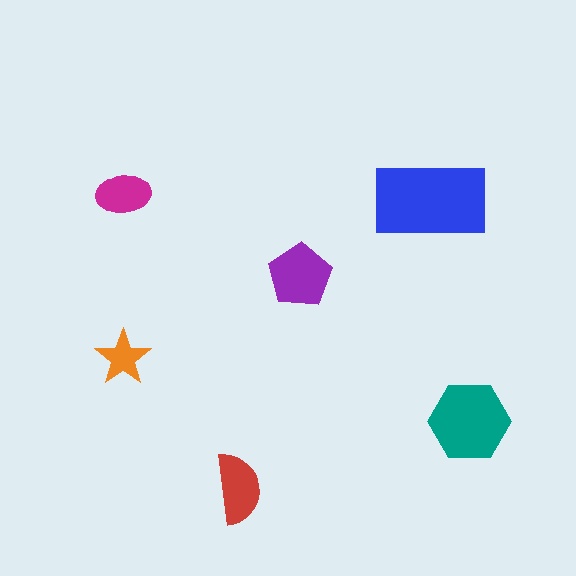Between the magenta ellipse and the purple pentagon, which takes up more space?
The purple pentagon.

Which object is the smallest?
The orange star.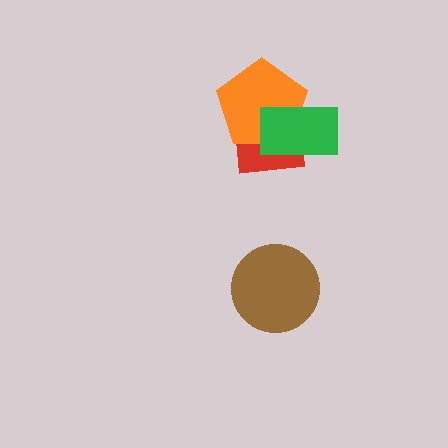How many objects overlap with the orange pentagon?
2 objects overlap with the orange pentagon.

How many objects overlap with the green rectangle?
2 objects overlap with the green rectangle.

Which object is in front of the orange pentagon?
The green rectangle is in front of the orange pentagon.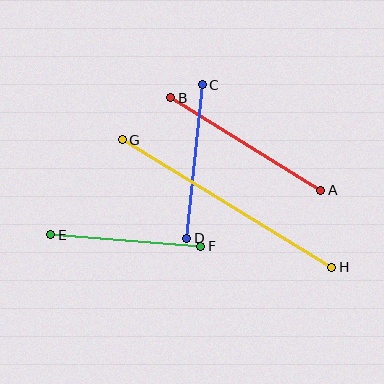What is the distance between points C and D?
The distance is approximately 154 pixels.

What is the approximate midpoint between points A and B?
The midpoint is at approximately (246, 144) pixels.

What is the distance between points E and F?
The distance is approximately 150 pixels.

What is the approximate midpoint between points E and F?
The midpoint is at approximately (126, 241) pixels.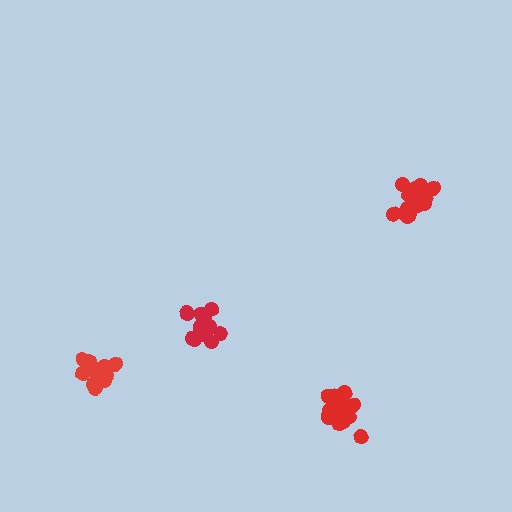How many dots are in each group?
Group 1: 20 dots, Group 2: 20 dots, Group 3: 14 dots, Group 4: 16 dots (70 total).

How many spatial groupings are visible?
There are 4 spatial groupings.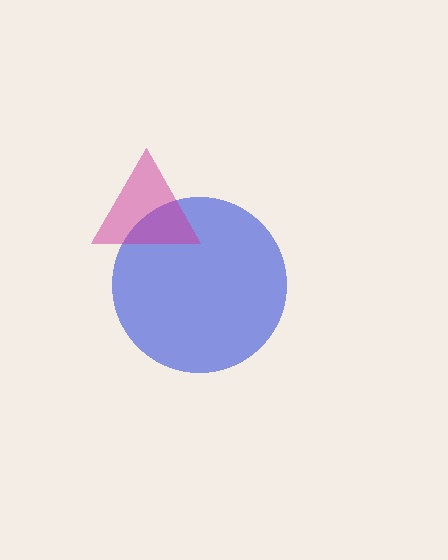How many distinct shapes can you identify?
There are 2 distinct shapes: a blue circle, a magenta triangle.